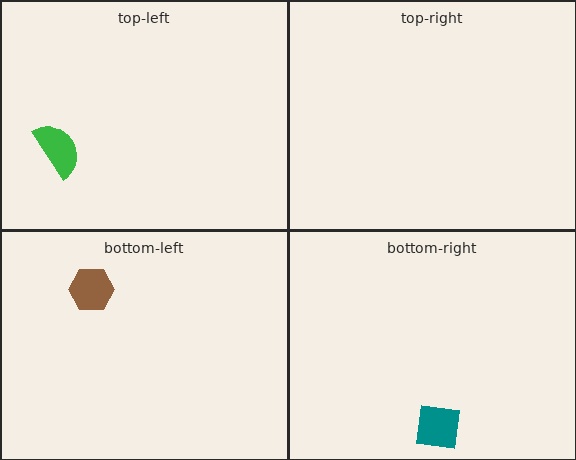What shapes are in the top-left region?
The green semicircle.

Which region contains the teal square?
The bottom-right region.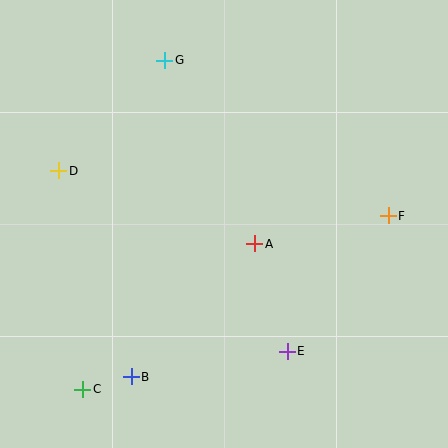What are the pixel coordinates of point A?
Point A is at (255, 244).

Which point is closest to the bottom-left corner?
Point C is closest to the bottom-left corner.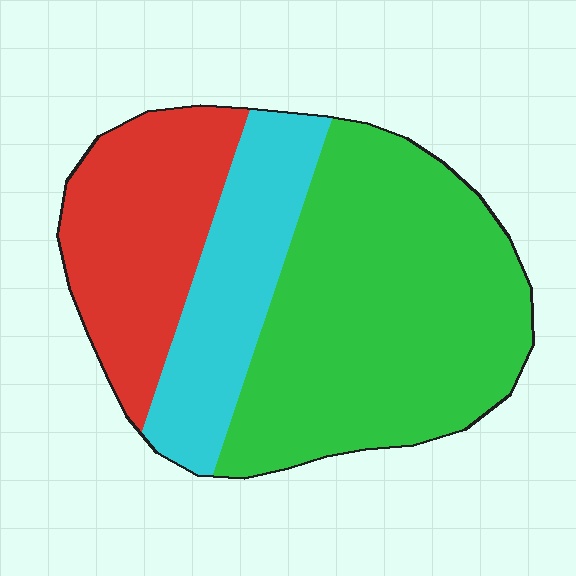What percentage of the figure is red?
Red covers roughly 25% of the figure.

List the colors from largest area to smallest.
From largest to smallest: green, red, cyan.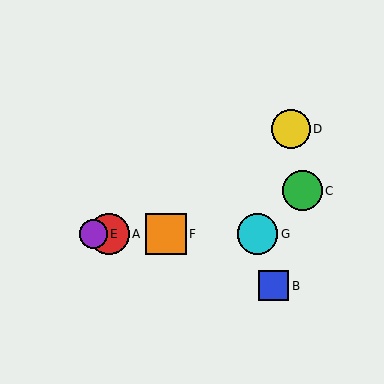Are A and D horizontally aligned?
No, A is at y≈234 and D is at y≈129.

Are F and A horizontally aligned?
Yes, both are at y≈234.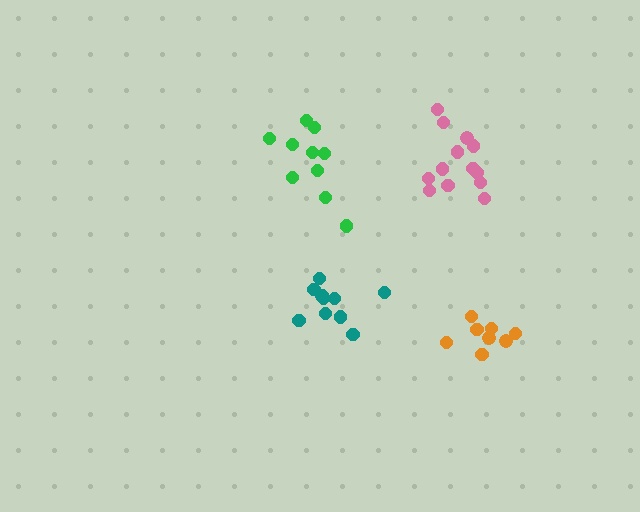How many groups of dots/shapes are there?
There are 4 groups.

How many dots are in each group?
Group 1: 8 dots, Group 2: 11 dots, Group 3: 10 dots, Group 4: 13 dots (42 total).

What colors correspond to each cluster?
The clusters are colored: orange, teal, green, pink.